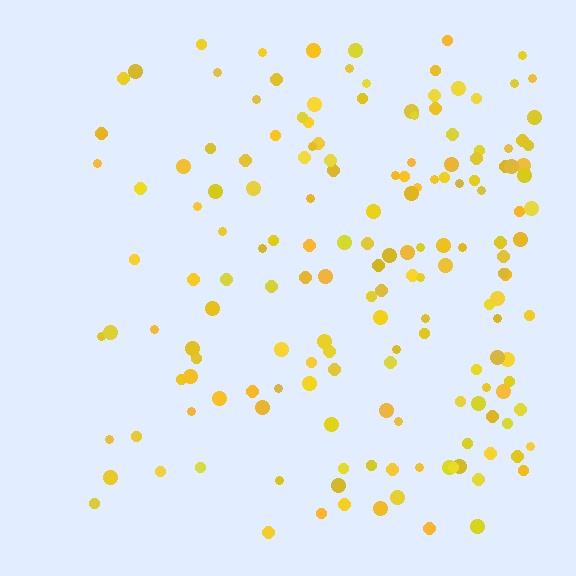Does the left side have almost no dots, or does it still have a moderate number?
Still a moderate number, just noticeably fewer than the right.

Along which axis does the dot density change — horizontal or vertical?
Horizontal.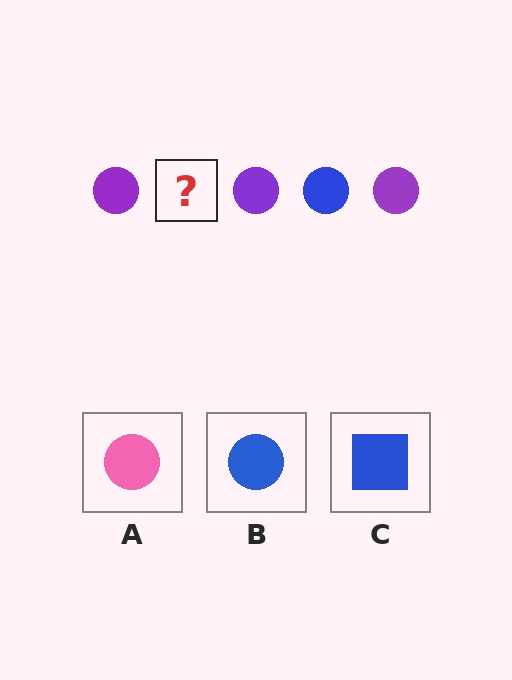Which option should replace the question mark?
Option B.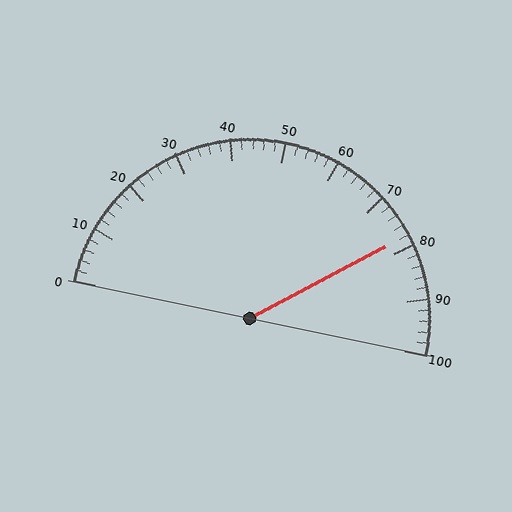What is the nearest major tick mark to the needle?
The nearest major tick mark is 80.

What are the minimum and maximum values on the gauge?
The gauge ranges from 0 to 100.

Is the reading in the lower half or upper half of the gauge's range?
The reading is in the upper half of the range (0 to 100).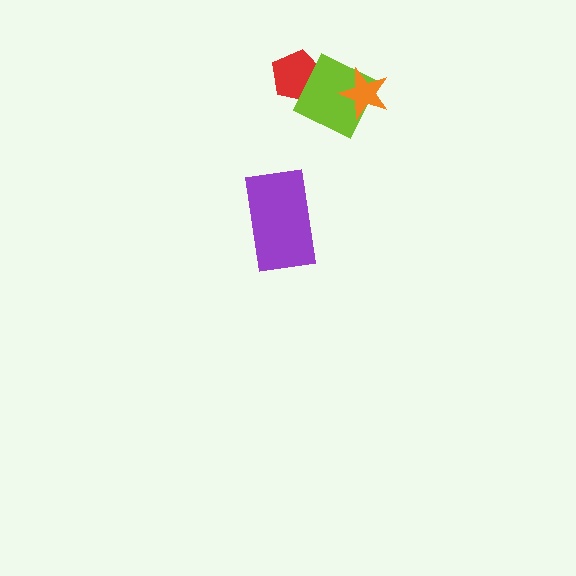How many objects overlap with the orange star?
1 object overlaps with the orange star.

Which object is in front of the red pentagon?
The lime diamond is in front of the red pentagon.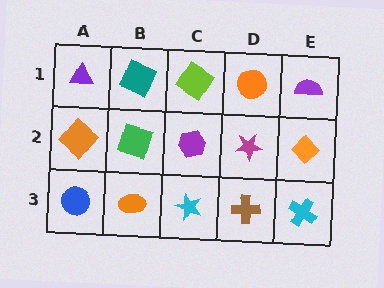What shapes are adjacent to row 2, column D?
An orange circle (row 1, column D), a brown cross (row 3, column D), a purple hexagon (row 2, column C), an orange diamond (row 2, column E).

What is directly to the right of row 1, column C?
An orange circle.